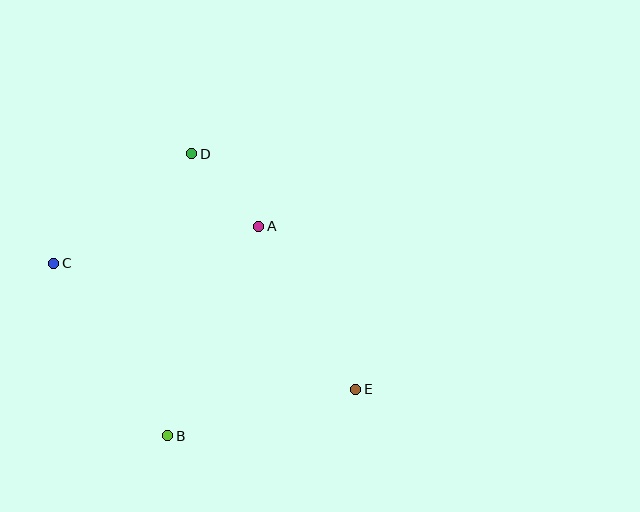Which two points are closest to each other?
Points A and D are closest to each other.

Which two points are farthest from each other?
Points C and E are farthest from each other.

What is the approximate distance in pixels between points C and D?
The distance between C and D is approximately 176 pixels.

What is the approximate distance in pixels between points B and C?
The distance between B and C is approximately 207 pixels.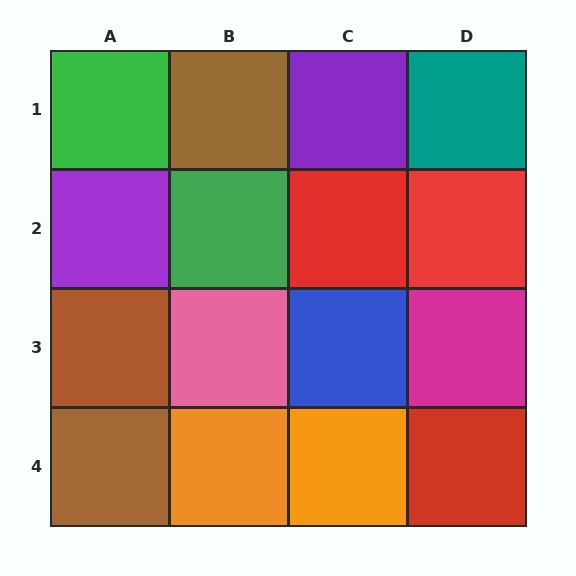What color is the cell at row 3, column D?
Magenta.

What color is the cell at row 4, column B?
Orange.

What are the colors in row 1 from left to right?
Green, brown, purple, teal.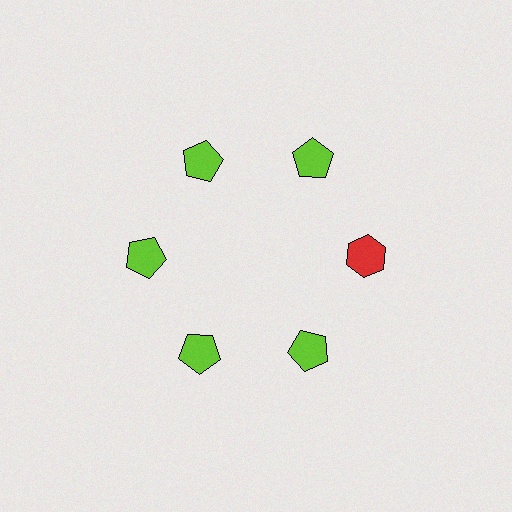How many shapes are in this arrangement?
There are 6 shapes arranged in a ring pattern.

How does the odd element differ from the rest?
It differs in both color (red instead of lime) and shape (hexagon instead of pentagon).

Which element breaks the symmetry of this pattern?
The red hexagon at roughly the 3 o'clock position breaks the symmetry. All other shapes are lime pentagons.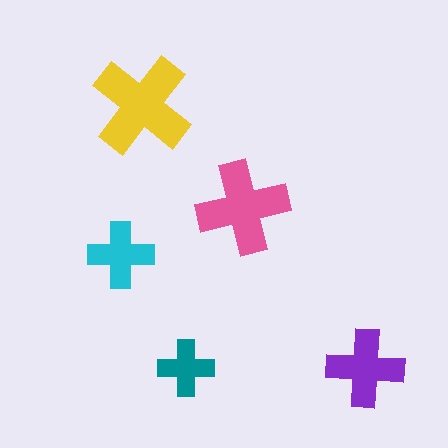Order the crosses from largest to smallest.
the yellow one, the pink one, the purple one, the cyan one, the teal one.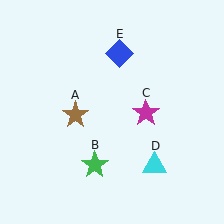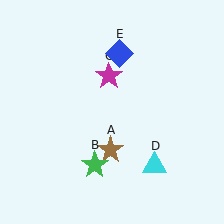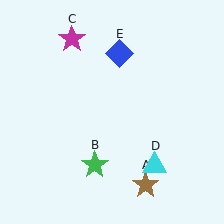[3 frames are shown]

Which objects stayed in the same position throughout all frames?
Green star (object B) and cyan triangle (object D) and blue diamond (object E) remained stationary.